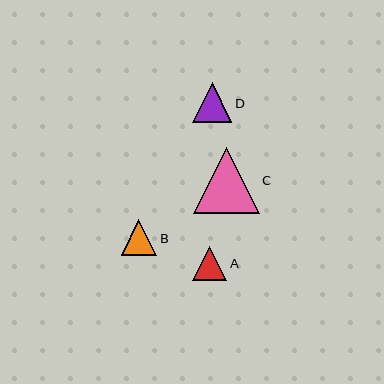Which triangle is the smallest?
Triangle A is the smallest with a size of approximately 34 pixels.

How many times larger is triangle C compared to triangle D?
Triangle C is approximately 1.7 times the size of triangle D.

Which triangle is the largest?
Triangle C is the largest with a size of approximately 66 pixels.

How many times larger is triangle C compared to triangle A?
Triangle C is approximately 2.0 times the size of triangle A.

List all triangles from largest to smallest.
From largest to smallest: C, D, B, A.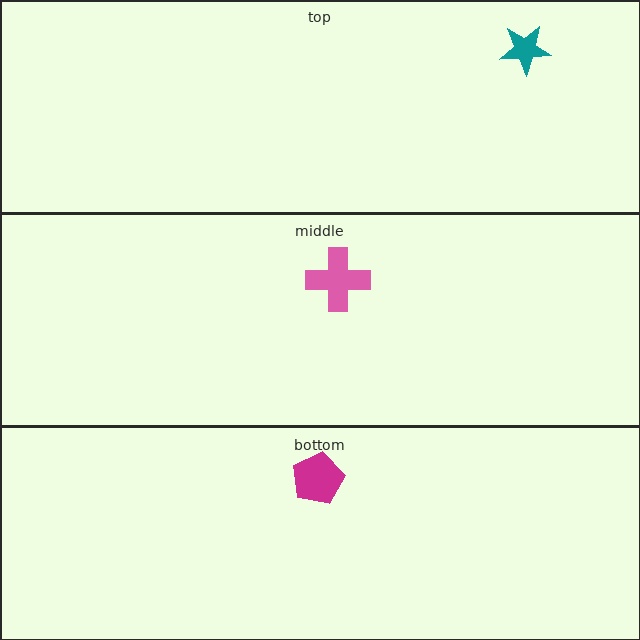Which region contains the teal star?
The top region.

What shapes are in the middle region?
The pink cross.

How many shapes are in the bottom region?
1.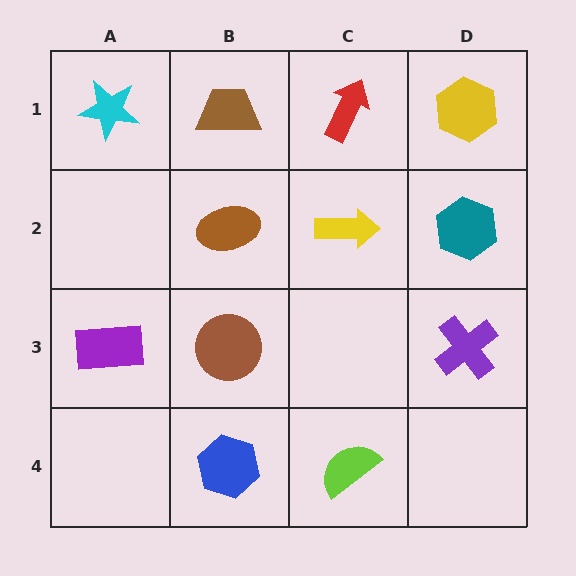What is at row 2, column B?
A brown ellipse.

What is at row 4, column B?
A blue hexagon.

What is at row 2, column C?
A yellow arrow.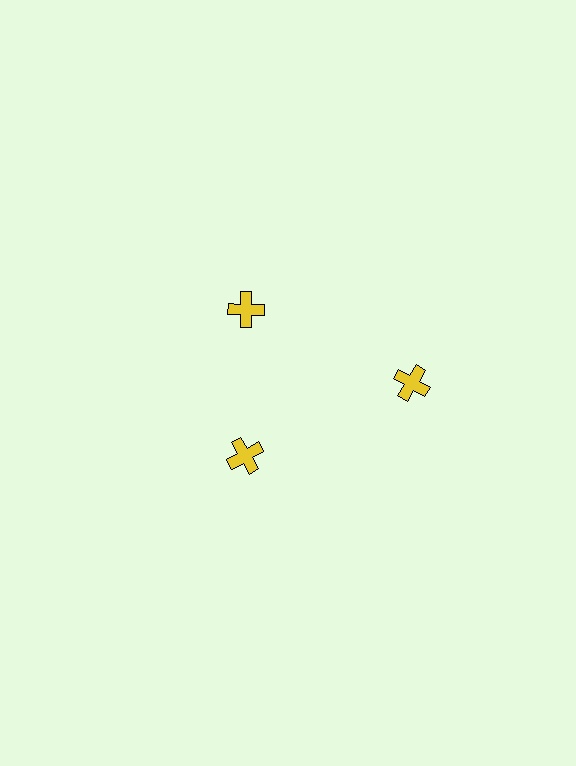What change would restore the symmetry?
The symmetry would be restored by moving it inward, back onto the ring so that all 3 crosses sit at equal angles and equal distance from the center.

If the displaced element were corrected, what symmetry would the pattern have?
It would have 3-fold rotational symmetry — the pattern would map onto itself every 120 degrees.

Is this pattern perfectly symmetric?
No. The 3 yellow crosses are arranged in a ring, but one element near the 3 o'clock position is pushed outward from the center, breaking the 3-fold rotational symmetry.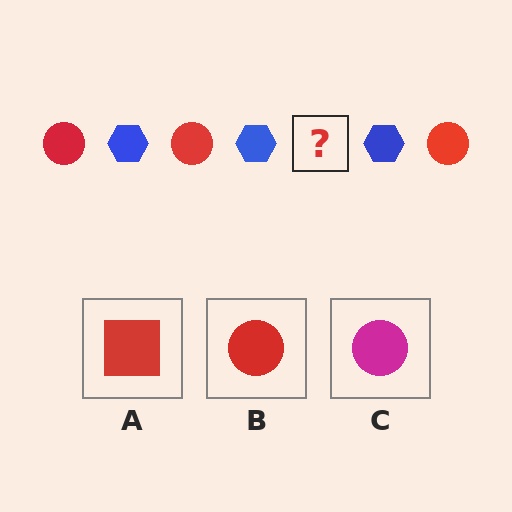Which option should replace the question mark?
Option B.